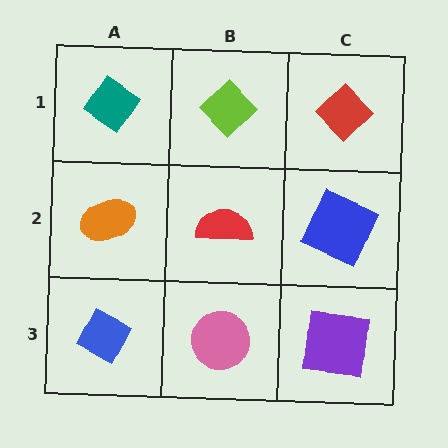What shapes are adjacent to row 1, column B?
A red semicircle (row 2, column B), a teal diamond (row 1, column A), a red diamond (row 1, column C).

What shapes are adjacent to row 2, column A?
A teal diamond (row 1, column A), a blue diamond (row 3, column A), a red semicircle (row 2, column B).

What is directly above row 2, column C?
A red diamond.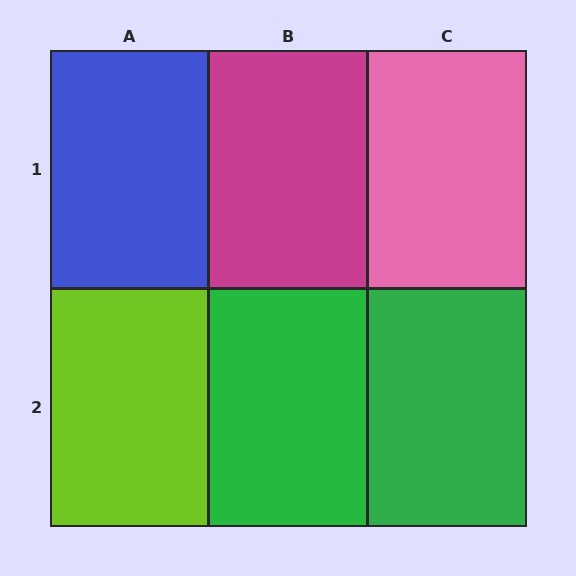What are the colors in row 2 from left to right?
Lime, green, green.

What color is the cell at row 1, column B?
Magenta.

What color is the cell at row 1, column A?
Blue.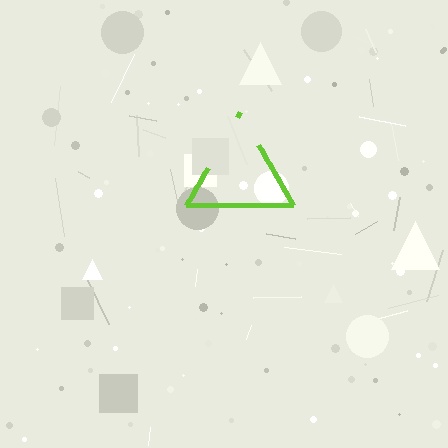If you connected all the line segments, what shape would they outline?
They would outline a triangle.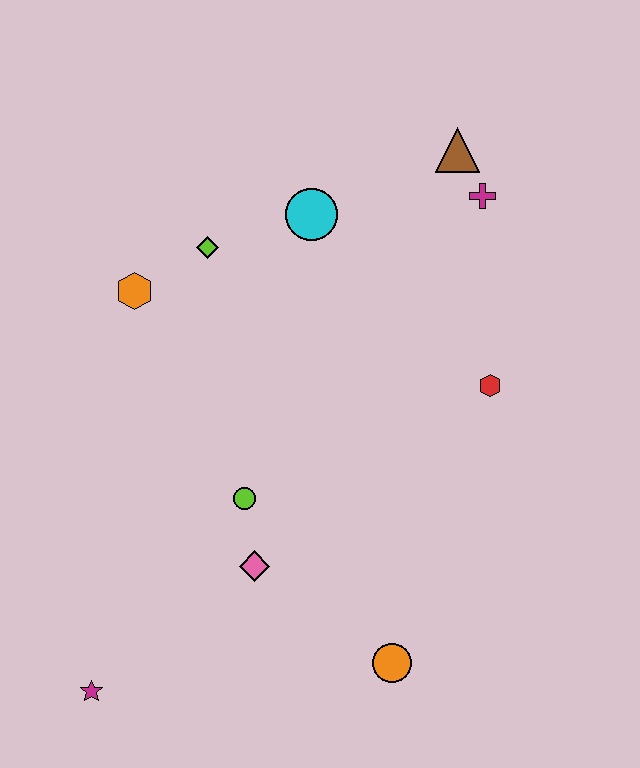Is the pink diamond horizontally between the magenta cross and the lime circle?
Yes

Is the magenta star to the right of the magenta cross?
No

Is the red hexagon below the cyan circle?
Yes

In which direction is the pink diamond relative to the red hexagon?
The pink diamond is to the left of the red hexagon.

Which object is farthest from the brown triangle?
The magenta star is farthest from the brown triangle.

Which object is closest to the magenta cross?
The brown triangle is closest to the magenta cross.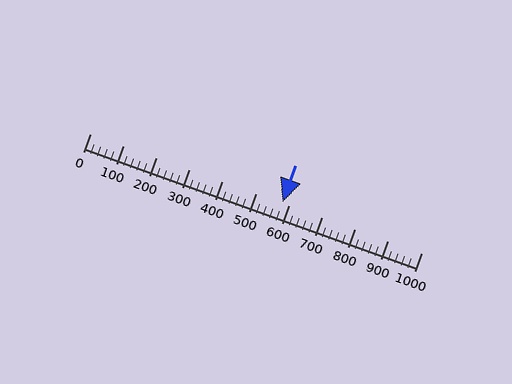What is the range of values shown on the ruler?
The ruler shows values from 0 to 1000.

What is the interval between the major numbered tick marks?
The major tick marks are spaced 100 units apart.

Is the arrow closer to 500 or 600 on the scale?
The arrow is closer to 600.